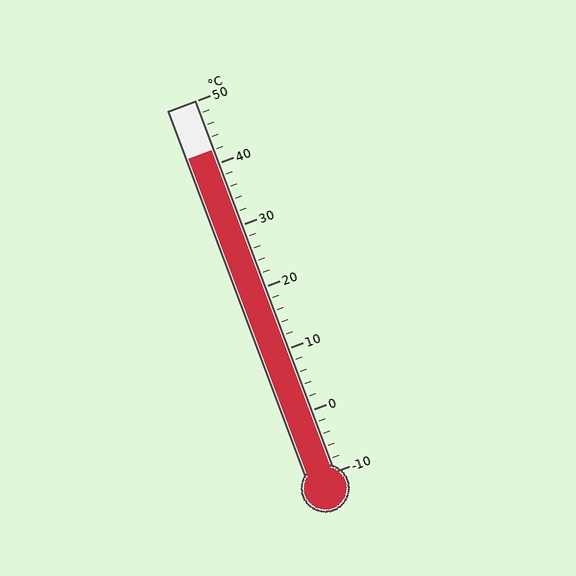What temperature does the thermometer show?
The thermometer shows approximately 42°C.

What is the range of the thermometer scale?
The thermometer scale ranges from -10°C to 50°C.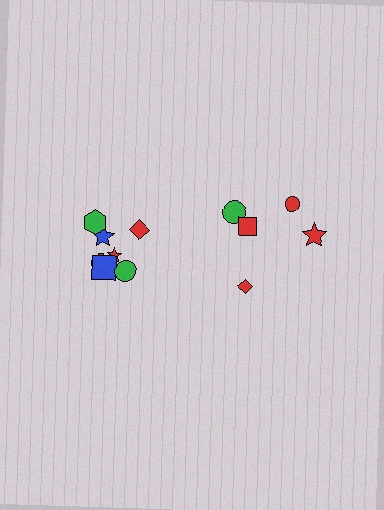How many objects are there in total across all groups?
There are 12 objects.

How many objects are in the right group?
There are 5 objects.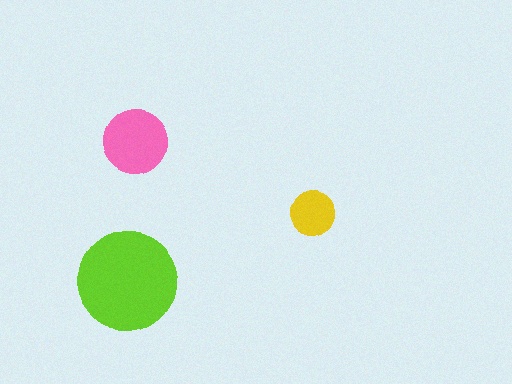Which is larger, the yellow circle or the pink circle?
The pink one.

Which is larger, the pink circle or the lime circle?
The lime one.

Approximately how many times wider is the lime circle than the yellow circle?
About 2 times wider.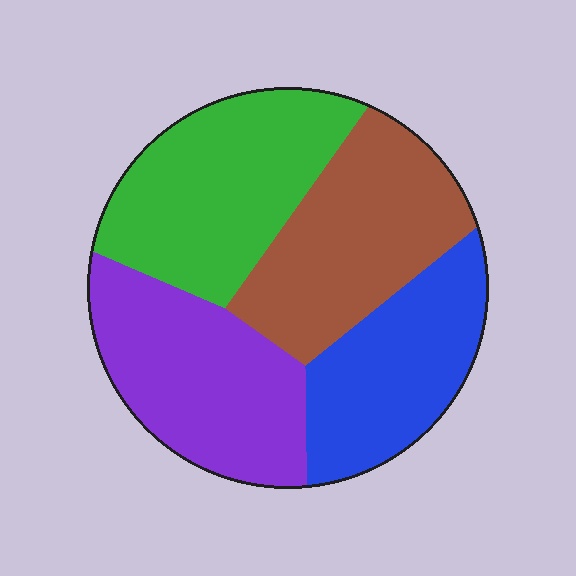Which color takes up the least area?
Blue, at roughly 20%.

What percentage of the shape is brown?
Brown covers about 25% of the shape.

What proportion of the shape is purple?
Purple covers roughly 25% of the shape.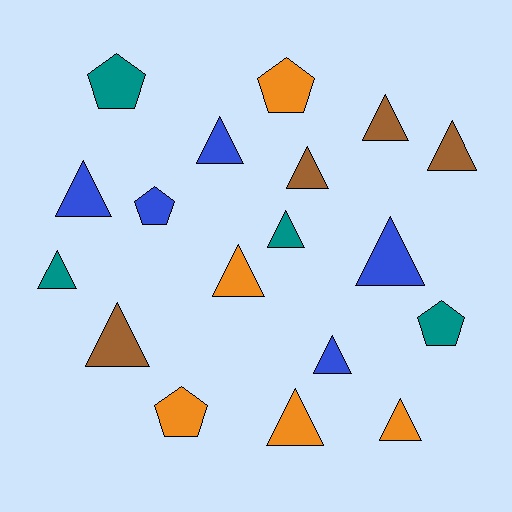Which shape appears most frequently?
Triangle, with 13 objects.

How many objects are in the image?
There are 18 objects.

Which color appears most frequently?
Blue, with 5 objects.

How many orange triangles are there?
There are 3 orange triangles.